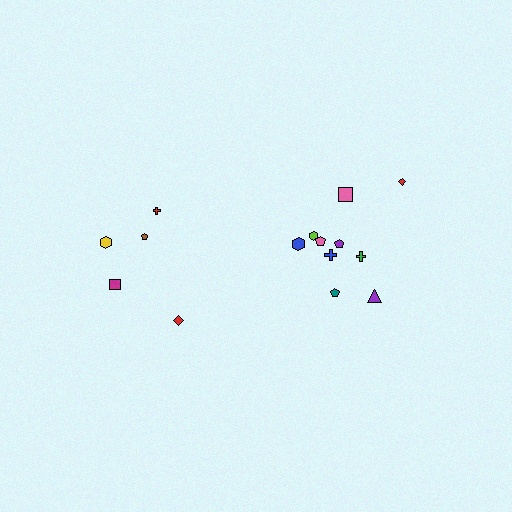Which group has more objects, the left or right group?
The right group.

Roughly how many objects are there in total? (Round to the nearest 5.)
Roughly 15 objects in total.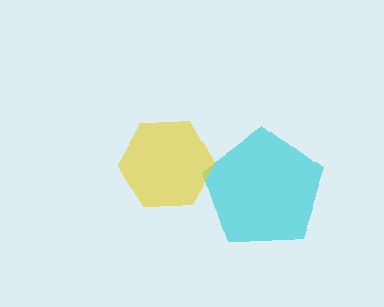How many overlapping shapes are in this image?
There are 2 overlapping shapes in the image.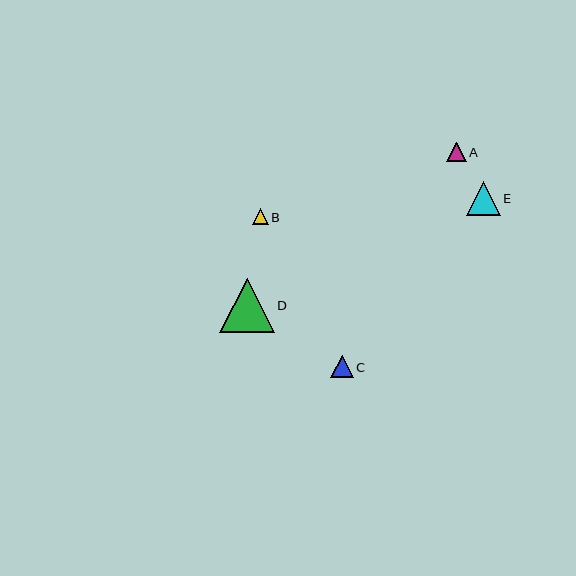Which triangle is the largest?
Triangle D is the largest with a size of approximately 54 pixels.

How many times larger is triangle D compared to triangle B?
Triangle D is approximately 3.4 times the size of triangle B.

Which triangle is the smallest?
Triangle B is the smallest with a size of approximately 16 pixels.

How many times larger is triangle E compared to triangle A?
Triangle E is approximately 1.8 times the size of triangle A.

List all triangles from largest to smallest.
From largest to smallest: D, E, C, A, B.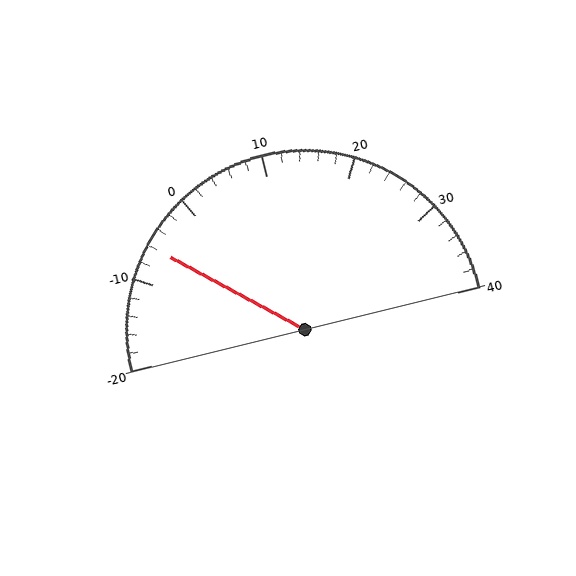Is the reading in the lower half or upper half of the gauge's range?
The reading is in the lower half of the range (-20 to 40).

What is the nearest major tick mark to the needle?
The nearest major tick mark is -10.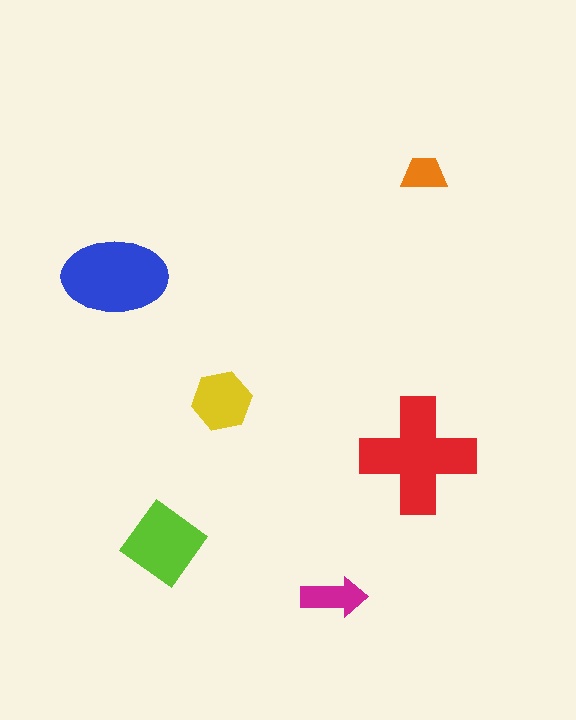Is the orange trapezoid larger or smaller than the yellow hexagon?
Smaller.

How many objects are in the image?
There are 6 objects in the image.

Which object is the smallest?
The orange trapezoid.